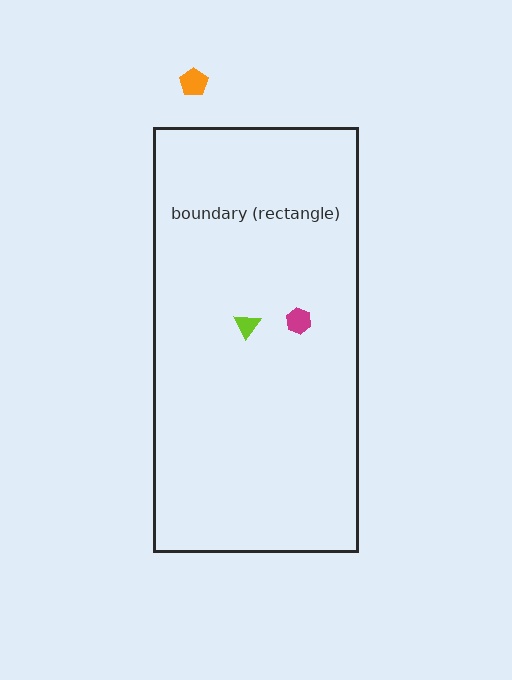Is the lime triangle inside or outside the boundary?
Inside.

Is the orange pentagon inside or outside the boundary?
Outside.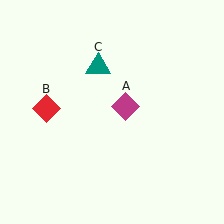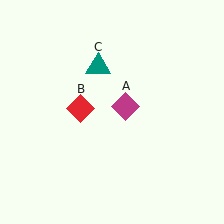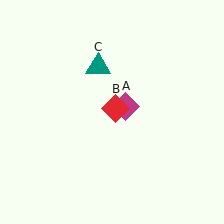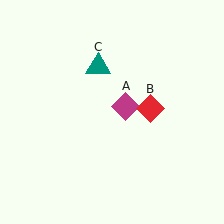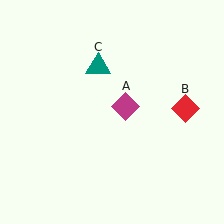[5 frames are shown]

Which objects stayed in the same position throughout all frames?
Magenta diamond (object A) and teal triangle (object C) remained stationary.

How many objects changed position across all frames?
1 object changed position: red diamond (object B).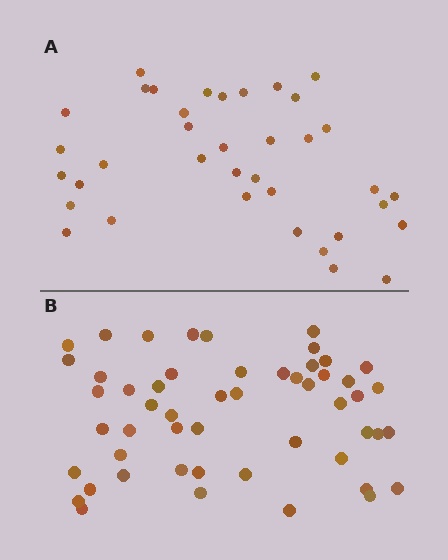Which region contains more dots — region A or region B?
Region B (the bottom region) has more dots.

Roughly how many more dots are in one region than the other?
Region B has approximately 15 more dots than region A.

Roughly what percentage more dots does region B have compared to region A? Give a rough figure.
About 40% more.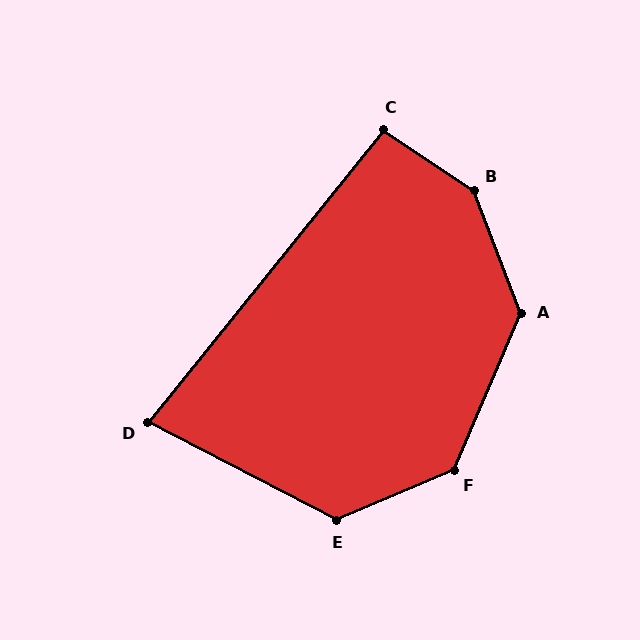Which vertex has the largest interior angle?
B, at approximately 145 degrees.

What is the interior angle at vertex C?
Approximately 95 degrees (approximately right).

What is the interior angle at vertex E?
Approximately 129 degrees (obtuse).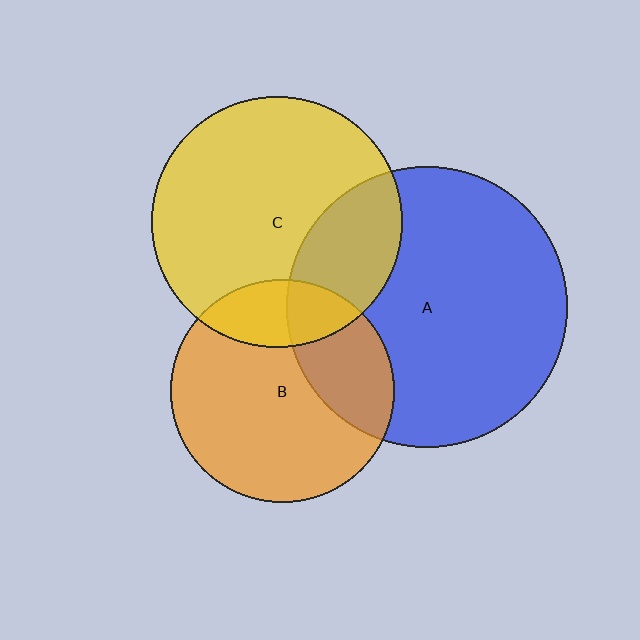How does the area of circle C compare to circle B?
Approximately 1.3 times.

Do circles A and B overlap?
Yes.